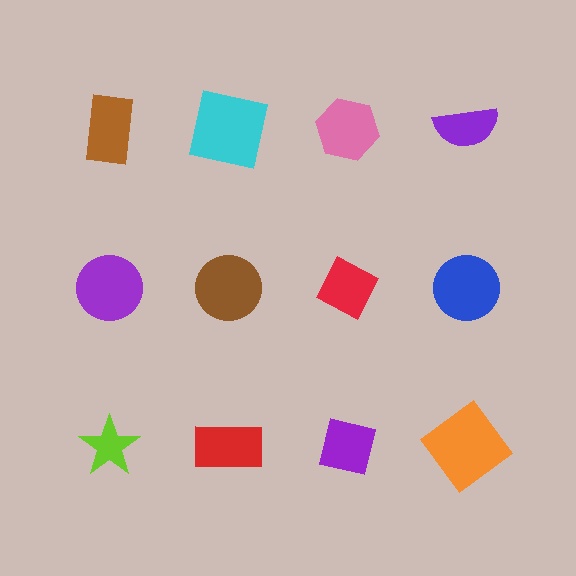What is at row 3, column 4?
An orange diamond.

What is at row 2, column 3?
A red diamond.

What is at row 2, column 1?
A purple circle.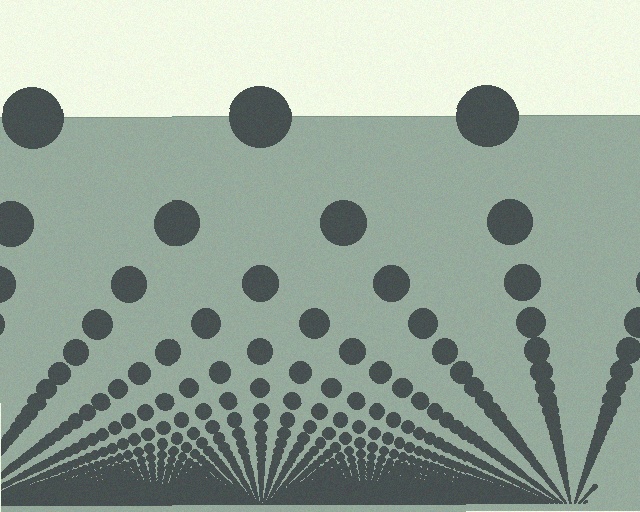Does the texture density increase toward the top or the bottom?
Density increases toward the bottom.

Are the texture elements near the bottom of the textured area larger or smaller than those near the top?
Smaller. The gradient is inverted — elements near the bottom are smaller and denser.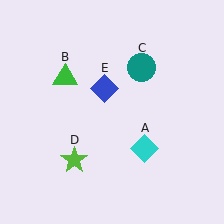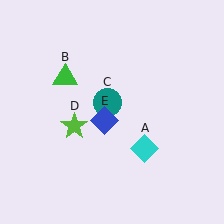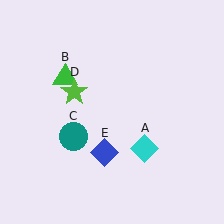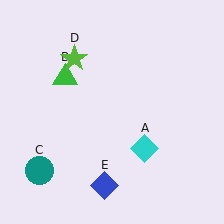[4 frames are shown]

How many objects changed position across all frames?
3 objects changed position: teal circle (object C), lime star (object D), blue diamond (object E).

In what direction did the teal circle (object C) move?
The teal circle (object C) moved down and to the left.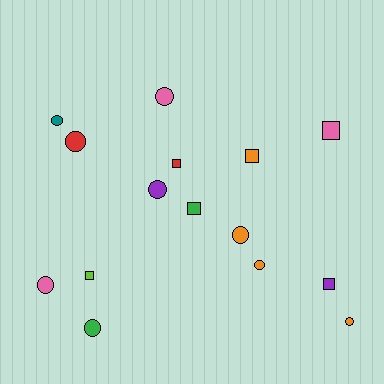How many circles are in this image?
There are 9 circles.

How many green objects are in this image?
There are 2 green objects.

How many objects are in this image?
There are 15 objects.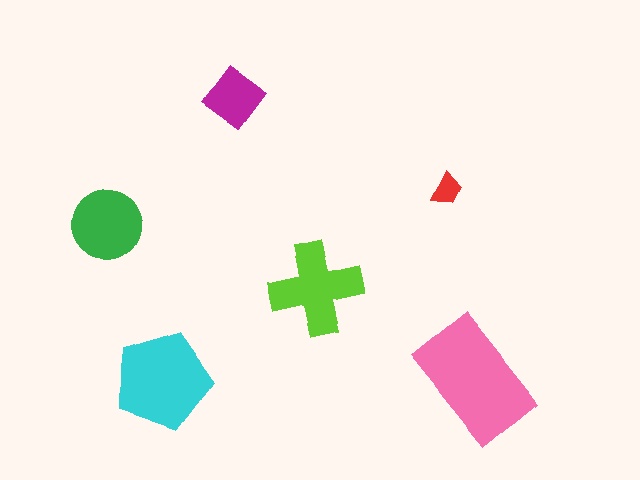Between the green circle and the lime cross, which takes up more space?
The lime cross.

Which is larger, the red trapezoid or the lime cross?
The lime cross.